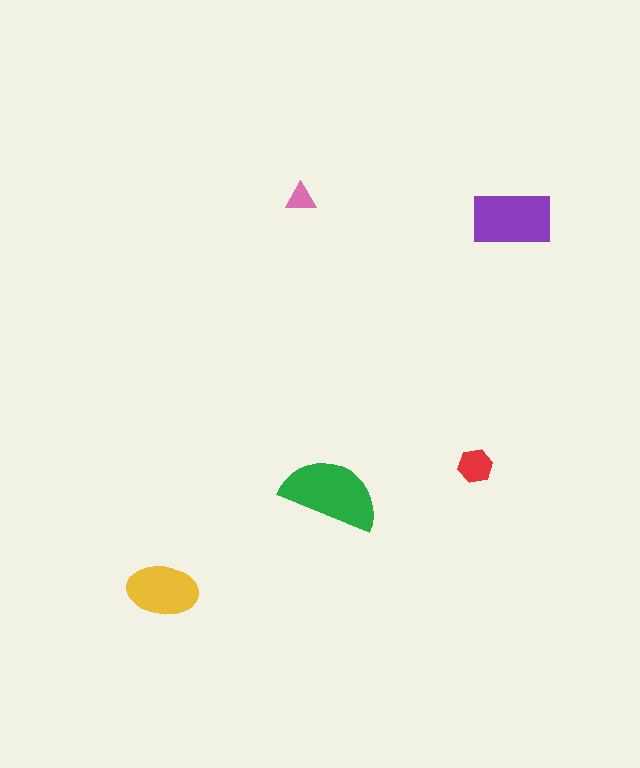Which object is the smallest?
The pink triangle.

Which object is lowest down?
The yellow ellipse is bottommost.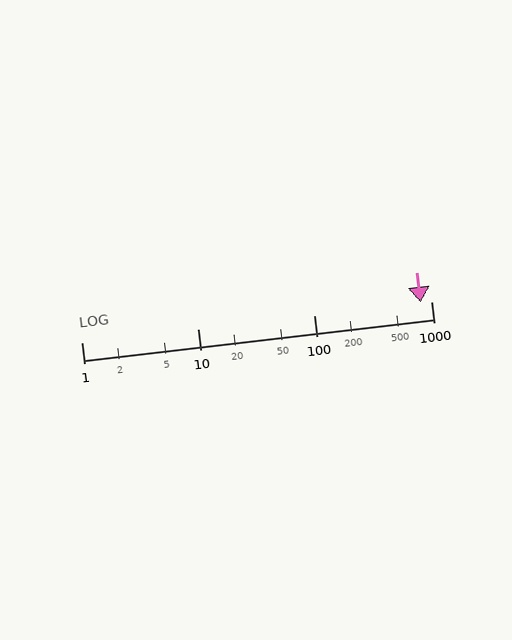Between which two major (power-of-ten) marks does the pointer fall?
The pointer is between 100 and 1000.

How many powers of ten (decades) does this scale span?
The scale spans 3 decades, from 1 to 1000.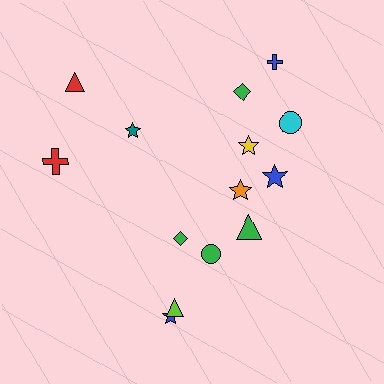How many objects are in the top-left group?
There are 3 objects.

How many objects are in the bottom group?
There are 5 objects.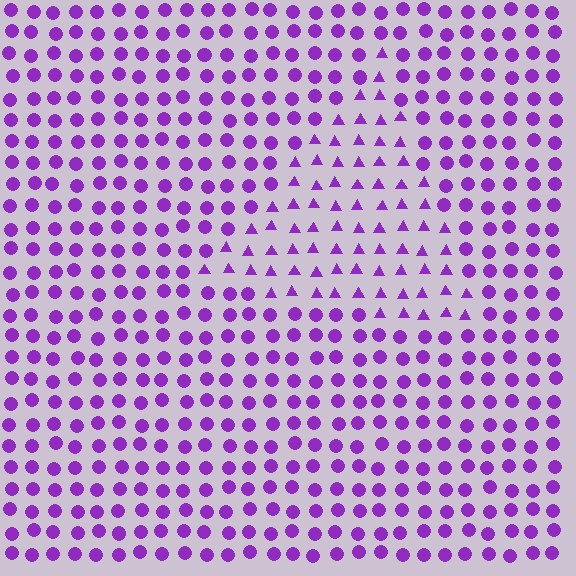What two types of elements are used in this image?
The image uses triangles inside the triangle region and circles outside it.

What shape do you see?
I see a triangle.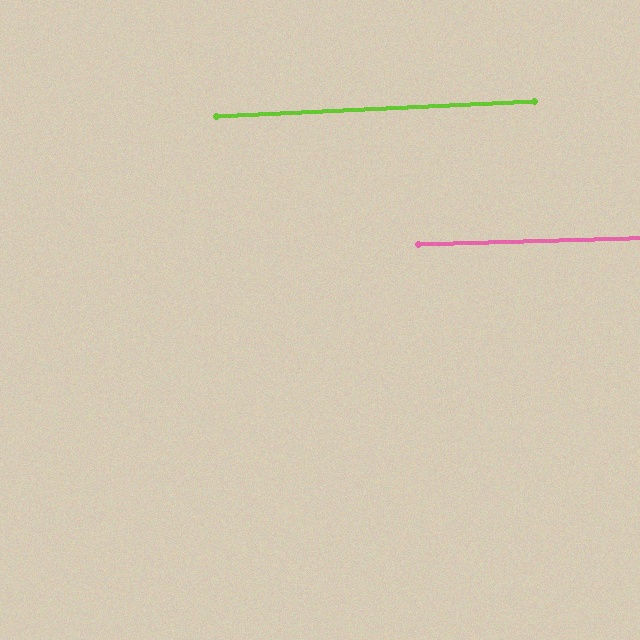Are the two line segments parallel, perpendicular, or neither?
Parallel — their directions differ by only 1.1°.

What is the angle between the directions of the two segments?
Approximately 1 degree.